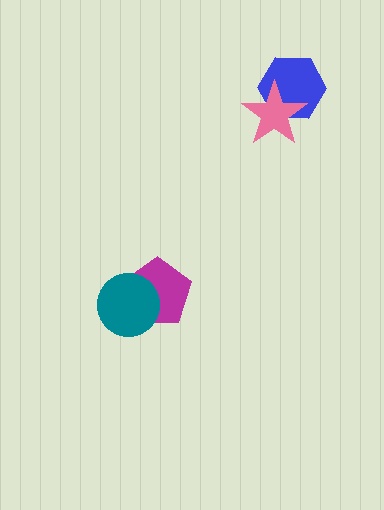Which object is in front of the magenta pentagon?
The teal circle is in front of the magenta pentagon.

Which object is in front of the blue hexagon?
The pink star is in front of the blue hexagon.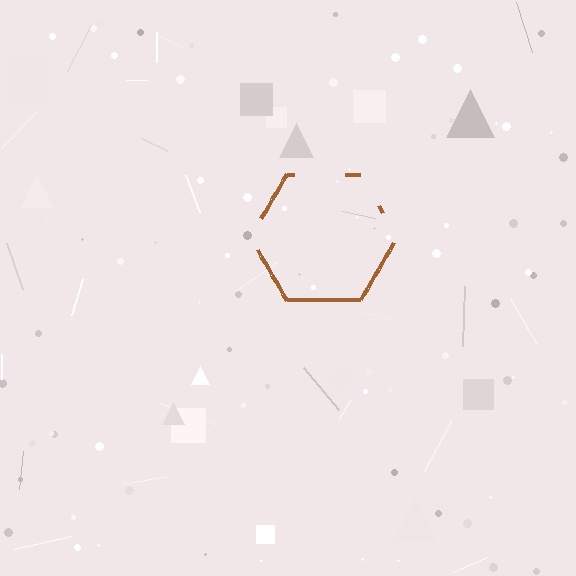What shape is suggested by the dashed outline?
The dashed outline suggests a hexagon.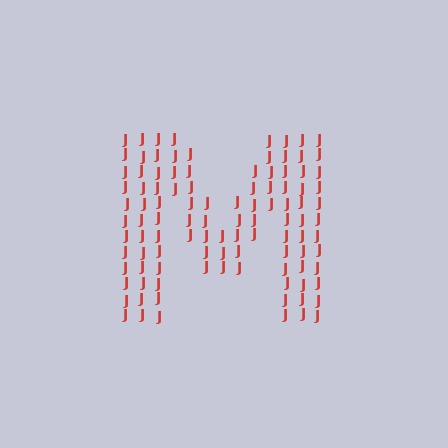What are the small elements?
The small elements are letter J's.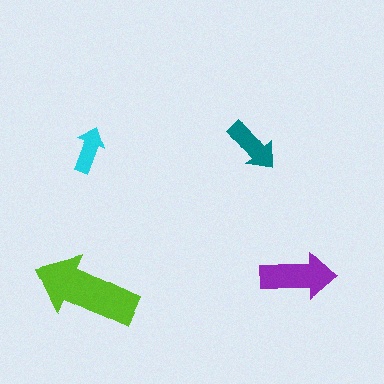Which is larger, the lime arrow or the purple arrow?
The lime one.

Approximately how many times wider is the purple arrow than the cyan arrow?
About 1.5 times wider.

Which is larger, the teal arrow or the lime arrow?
The lime one.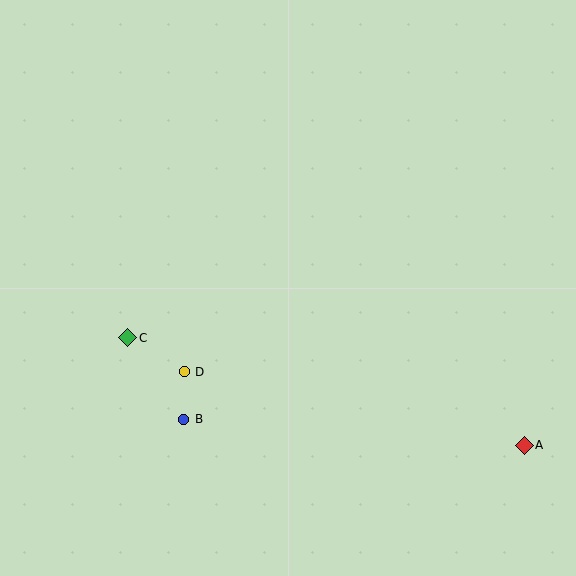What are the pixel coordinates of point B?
Point B is at (184, 419).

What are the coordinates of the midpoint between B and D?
The midpoint between B and D is at (184, 395).